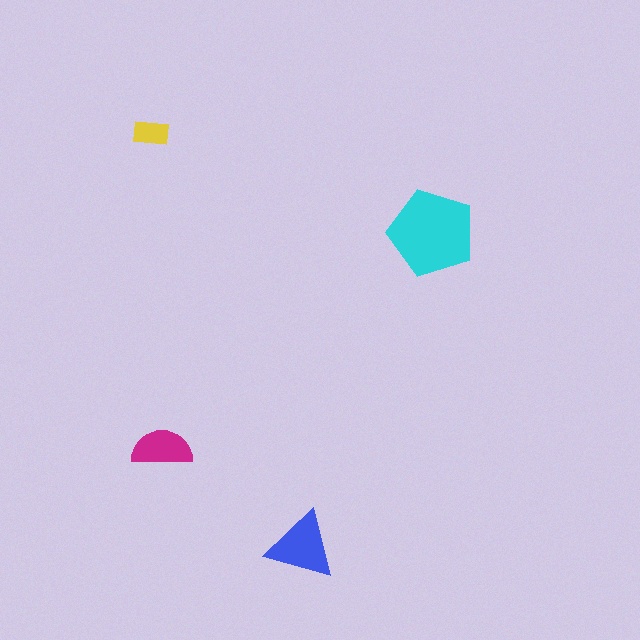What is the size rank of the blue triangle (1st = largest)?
2nd.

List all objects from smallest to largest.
The yellow rectangle, the magenta semicircle, the blue triangle, the cyan pentagon.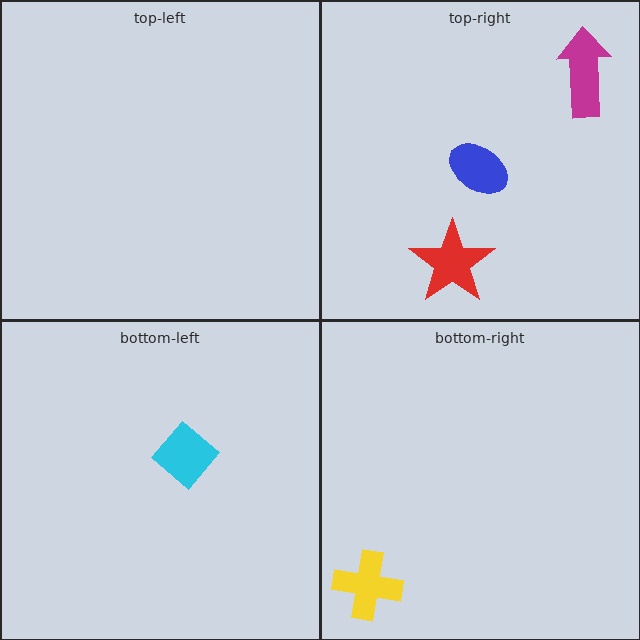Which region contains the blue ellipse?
The top-right region.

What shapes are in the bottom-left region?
The cyan diamond.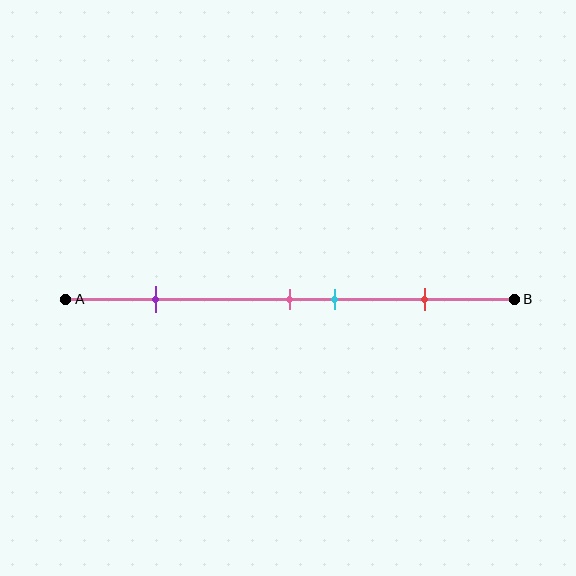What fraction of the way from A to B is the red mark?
The red mark is approximately 80% (0.8) of the way from A to B.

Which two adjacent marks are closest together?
The pink and cyan marks are the closest adjacent pair.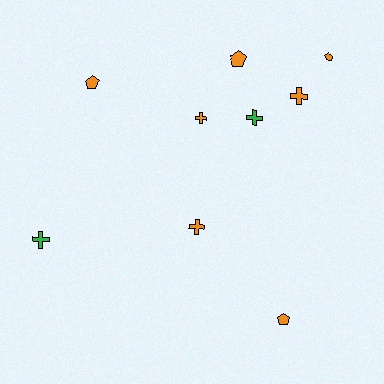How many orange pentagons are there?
There are 4 orange pentagons.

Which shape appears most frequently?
Cross, with 5 objects.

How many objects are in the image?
There are 9 objects.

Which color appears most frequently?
Orange, with 7 objects.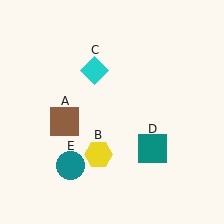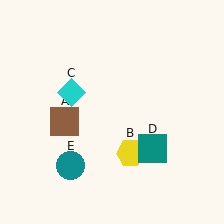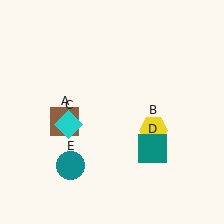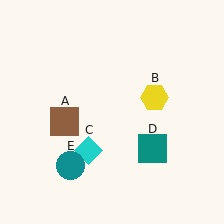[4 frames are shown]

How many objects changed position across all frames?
2 objects changed position: yellow hexagon (object B), cyan diamond (object C).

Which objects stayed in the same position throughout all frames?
Brown square (object A) and teal square (object D) and teal circle (object E) remained stationary.